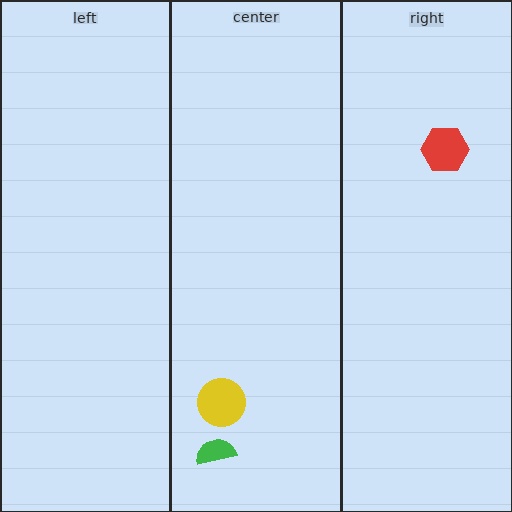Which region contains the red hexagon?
The right region.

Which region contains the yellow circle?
The center region.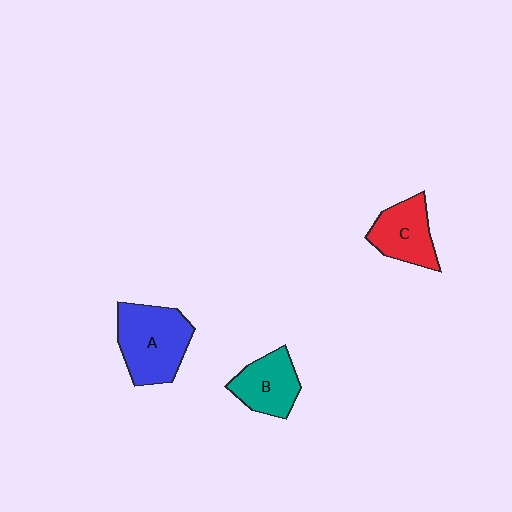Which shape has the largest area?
Shape A (blue).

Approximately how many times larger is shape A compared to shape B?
Approximately 1.5 times.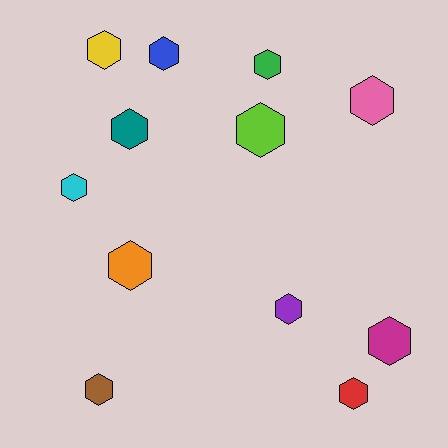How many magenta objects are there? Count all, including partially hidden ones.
There is 1 magenta object.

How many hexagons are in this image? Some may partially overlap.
There are 12 hexagons.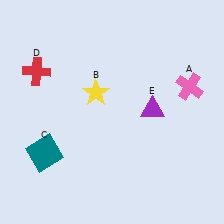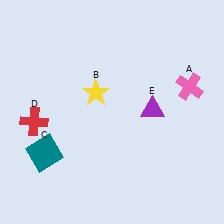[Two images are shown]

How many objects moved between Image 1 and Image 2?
1 object moved between the two images.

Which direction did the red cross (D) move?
The red cross (D) moved down.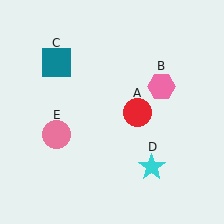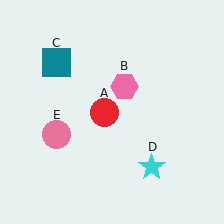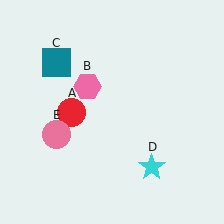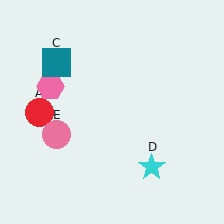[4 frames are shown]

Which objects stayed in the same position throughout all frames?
Teal square (object C) and cyan star (object D) and pink circle (object E) remained stationary.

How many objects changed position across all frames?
2 objects changed position: red circle (object A), pink hexagon (object B).